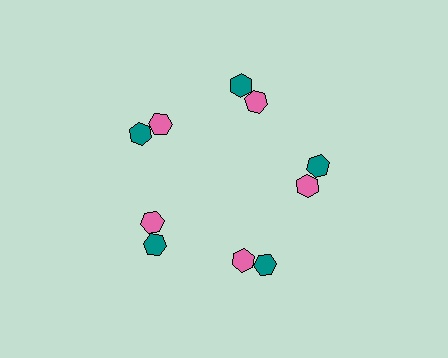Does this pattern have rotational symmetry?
Yes, this pattern has 5-fold rotational symmetry. It looks the same after rotating 72 degrees around the center.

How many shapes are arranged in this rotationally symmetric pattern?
There are 10 shapes, arranged in 5 groups of 2.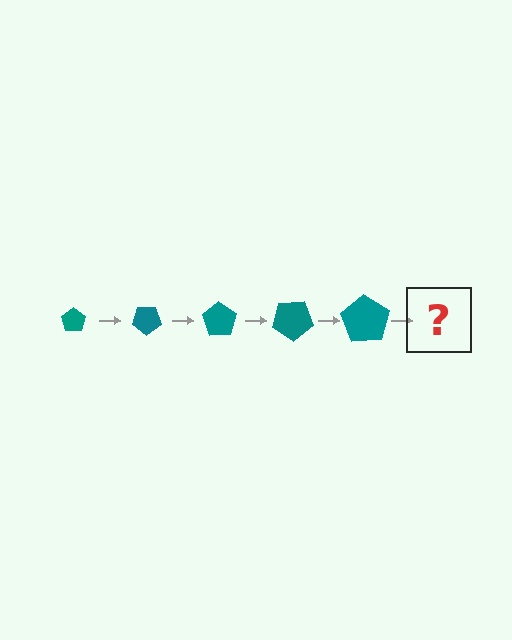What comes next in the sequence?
The next element should be a pentagon, larger than the previous one and rotated 175 degrees from the start.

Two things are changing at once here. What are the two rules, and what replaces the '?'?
The two rules are that the pentagon grows larger each step and it rotates 35 degrees each step. The '?' should be a pentagon, larger than the previous one and rotated 175 degrees from the start.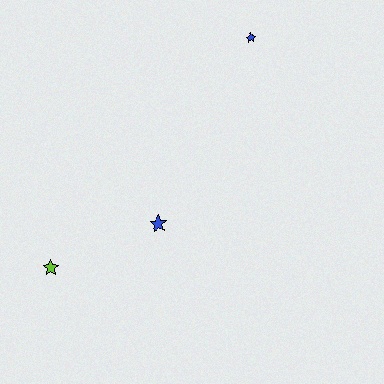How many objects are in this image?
There are 3 objects.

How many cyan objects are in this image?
There are no cyan objects.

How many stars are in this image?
There are 3 stars.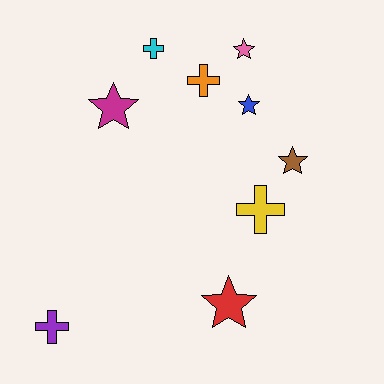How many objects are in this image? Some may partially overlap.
There are 9 objects.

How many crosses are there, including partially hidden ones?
There are 4 crosses.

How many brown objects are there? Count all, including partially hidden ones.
There is 1 brown object.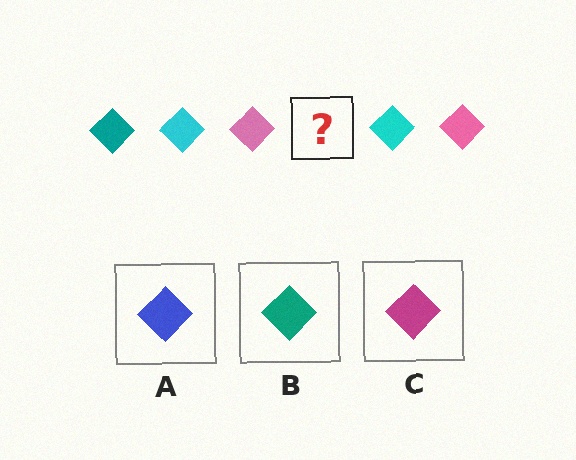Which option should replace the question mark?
Option B.